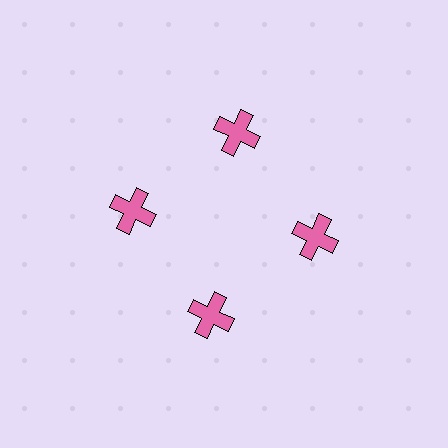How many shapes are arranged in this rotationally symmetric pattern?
There are 4 shapes, arranged in 4 groups of 1.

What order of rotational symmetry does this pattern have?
This pattern has 4-fold rotational symmetry.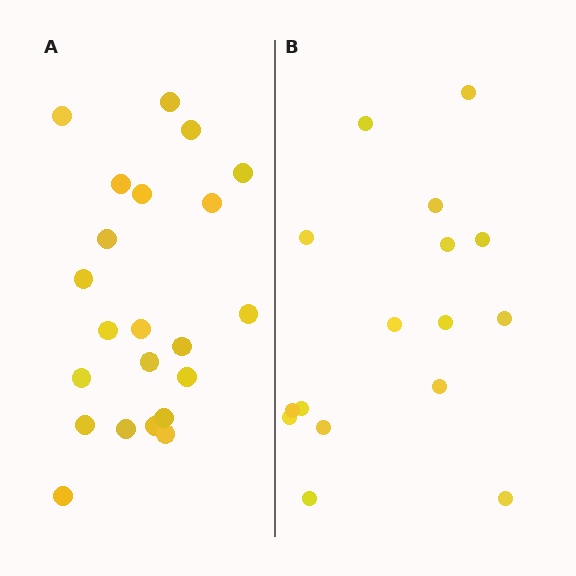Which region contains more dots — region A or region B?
Region A (the left region) has more dots.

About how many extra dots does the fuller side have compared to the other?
Region A has about 6 more dots than region B.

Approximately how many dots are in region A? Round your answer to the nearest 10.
About 20 dots. (The exact count is 22, which rounds to 20.)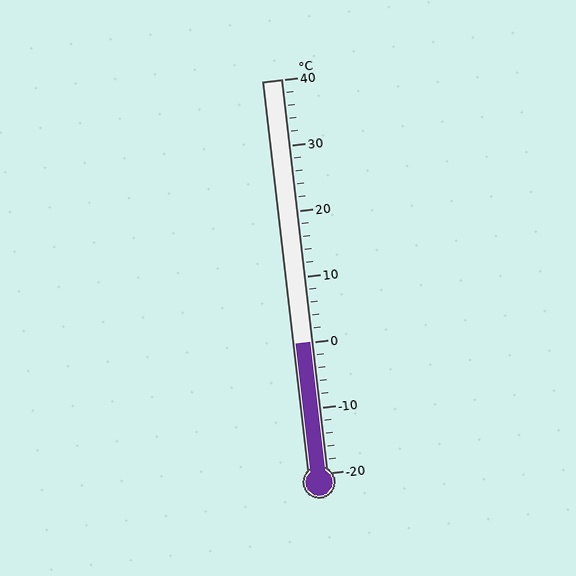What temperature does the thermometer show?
The thermometer shows approximately 0°C.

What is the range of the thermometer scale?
The thermometer scale ranges from -20°C to 40°C.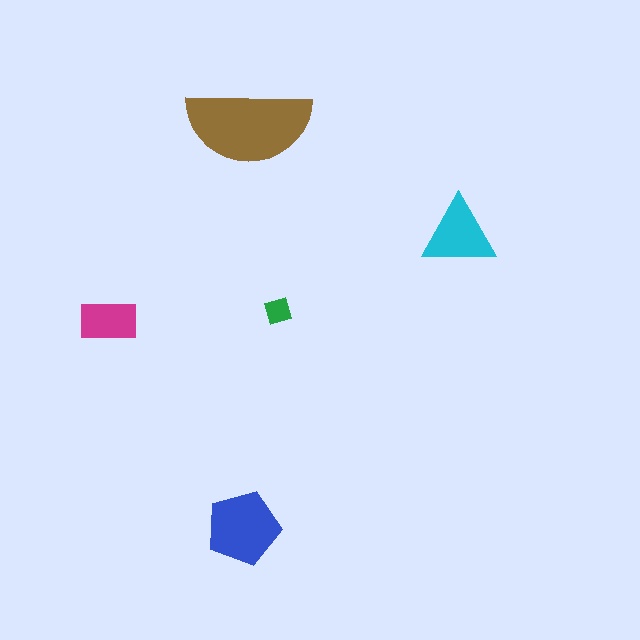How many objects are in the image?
There are 5 objects in the image.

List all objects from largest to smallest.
The brown semicircle, the blue pentagon, the cyan triangle, the magenta rectangle, the green diamond.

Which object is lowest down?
The blue pentagon is bottommost.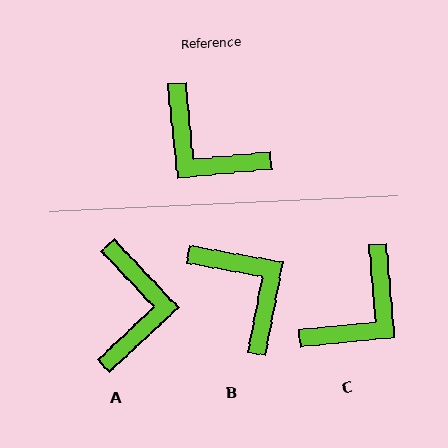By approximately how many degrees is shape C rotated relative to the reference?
Approximately 90 degrees counter-clockwise.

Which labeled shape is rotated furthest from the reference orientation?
B, about 164 degrees away.